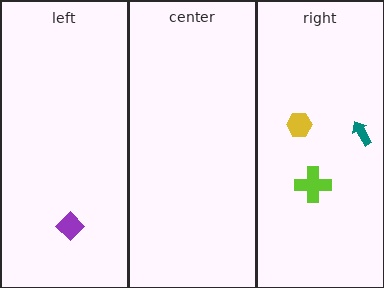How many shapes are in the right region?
3.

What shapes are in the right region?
The yellow hexagon, the teal arrow, the lime cross.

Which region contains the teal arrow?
The right region.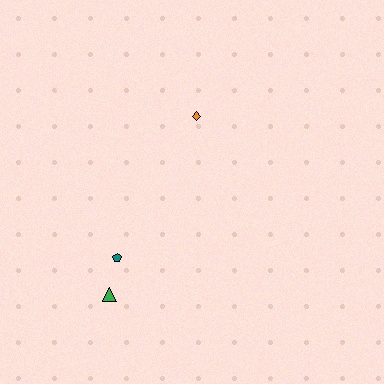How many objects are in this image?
There are 3 objects.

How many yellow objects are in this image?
There are no yellow objects.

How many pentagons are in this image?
There is 1 pentagon.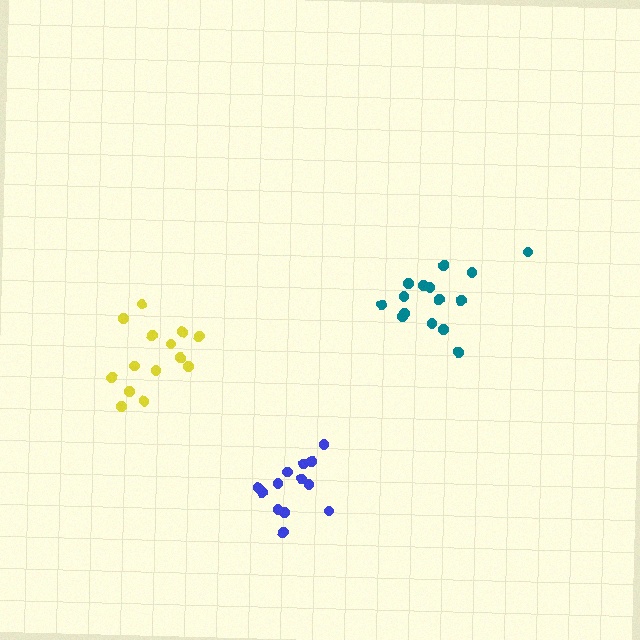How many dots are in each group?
Group 1: 13 dots, Group 2: 15 dots, Group 3: 14 dots (42 total).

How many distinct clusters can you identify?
There are 3 distinct clusters.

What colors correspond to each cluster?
The clusters are colored: blue, teal, yellow.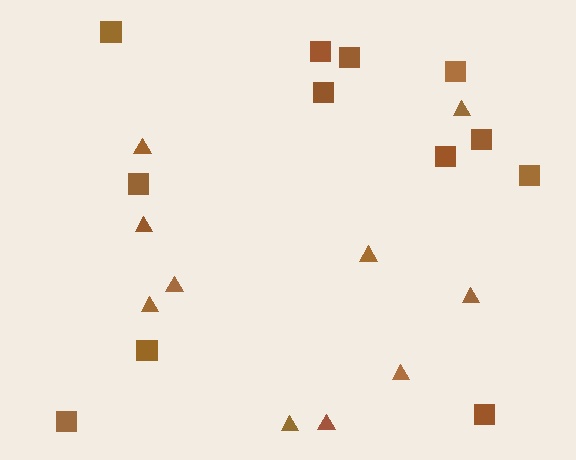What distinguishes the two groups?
There are 2 groups: one group of triangles (10) and one group of squares (12).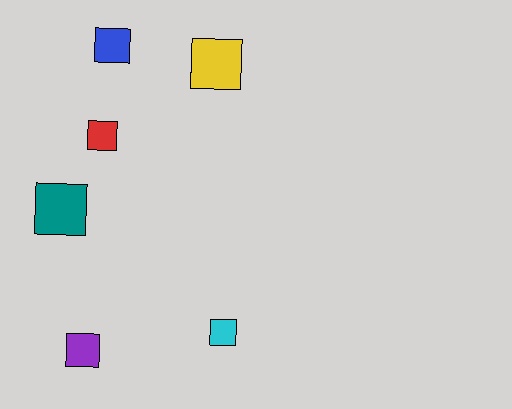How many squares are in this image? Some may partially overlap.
There are 6 squares.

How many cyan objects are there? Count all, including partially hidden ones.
There is 1 cyan object.